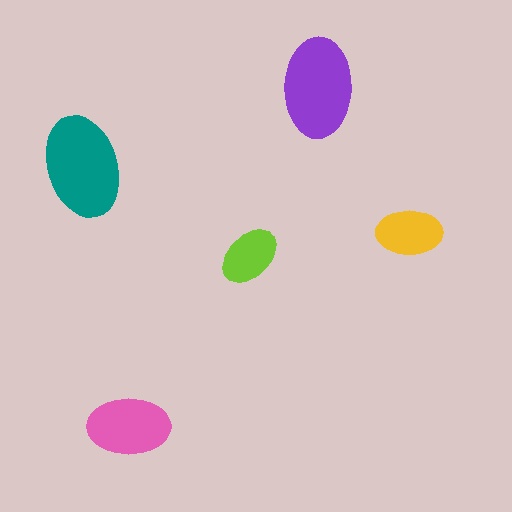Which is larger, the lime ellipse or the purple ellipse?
The purple one.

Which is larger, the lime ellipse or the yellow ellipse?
The yellow one.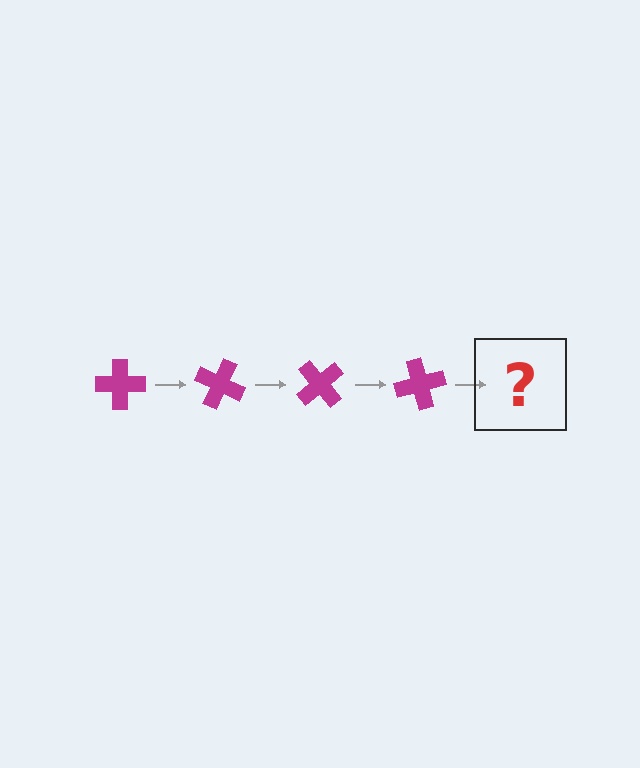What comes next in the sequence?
The next element should be a magenta cross rotated 100 degrees.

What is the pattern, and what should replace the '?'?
The pattern is that the cross rotates 25 degrees each step. The '?' should be a magenta cross rotated 100 degrees.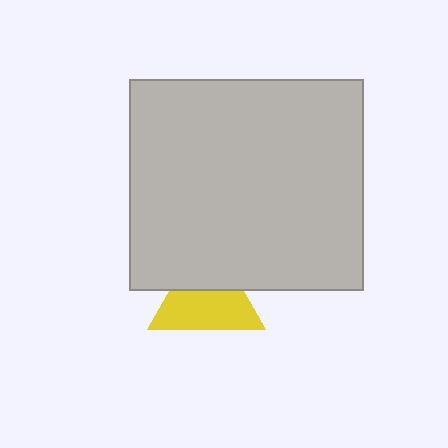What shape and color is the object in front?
The object in front is a light gray rectangle.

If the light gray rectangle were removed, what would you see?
You would see the complete yellow triangle.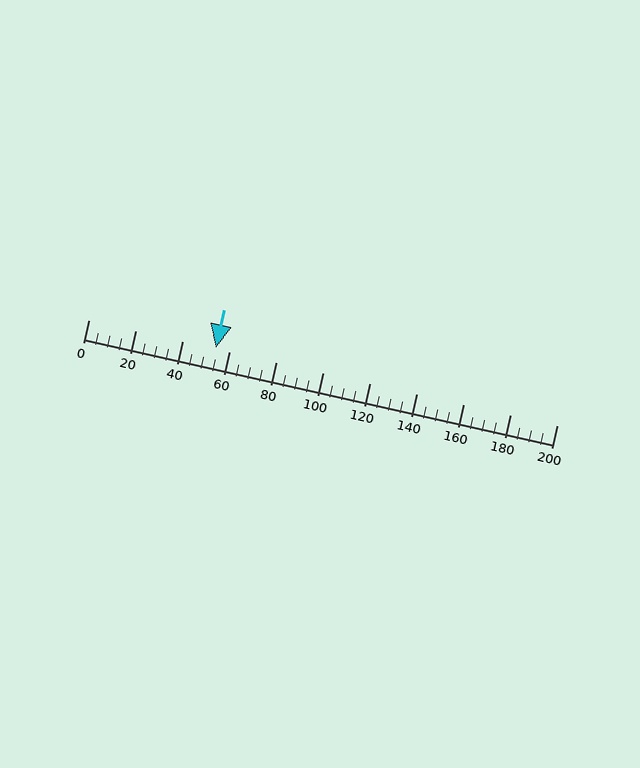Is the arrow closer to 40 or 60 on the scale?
The arrow is closer to 60.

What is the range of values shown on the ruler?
The ruler shows values from 0 to 200.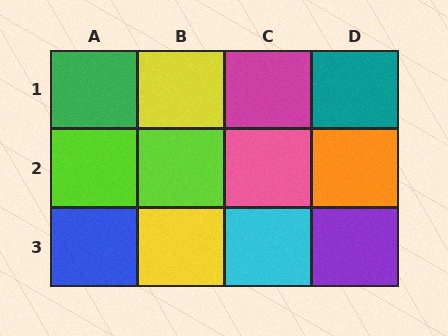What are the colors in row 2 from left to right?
Lime, lime, pink, orange.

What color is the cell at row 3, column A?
Blue.